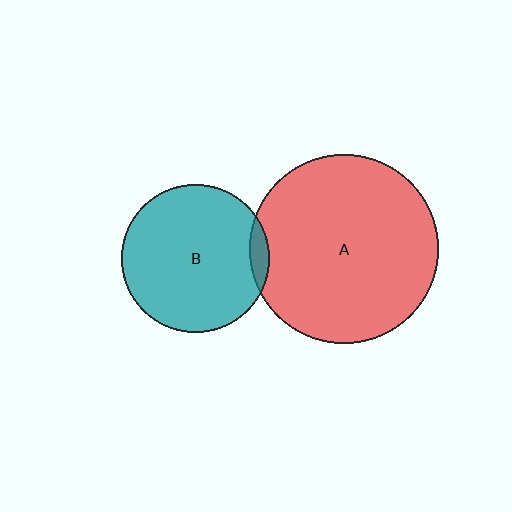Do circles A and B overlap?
Yes.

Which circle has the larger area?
Circle A (red).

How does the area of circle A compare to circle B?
Approximately 1.6 times.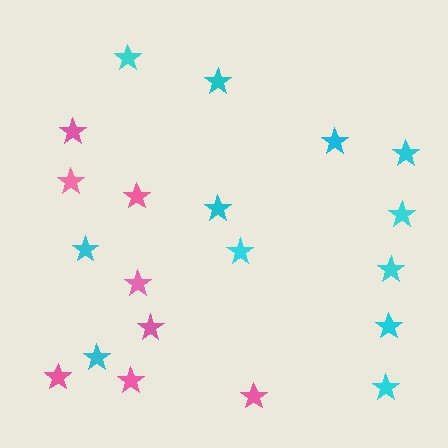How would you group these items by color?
There are 2 groups: one group of pink stars (8) and one group of cyan stars (12).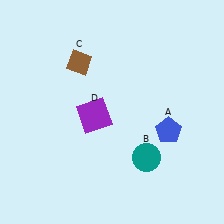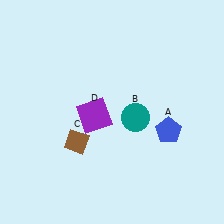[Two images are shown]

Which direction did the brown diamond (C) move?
The brown diamond (C) moved down.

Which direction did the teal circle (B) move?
The teal circle (B) moved up.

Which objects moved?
The objects that moved are: the teal circle (B), the brown diamond (C).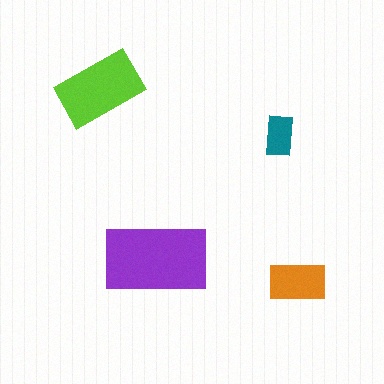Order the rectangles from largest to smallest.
the purple one, the lime one, the orange one, the teal one.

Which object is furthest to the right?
The orange rectangle is rightmost.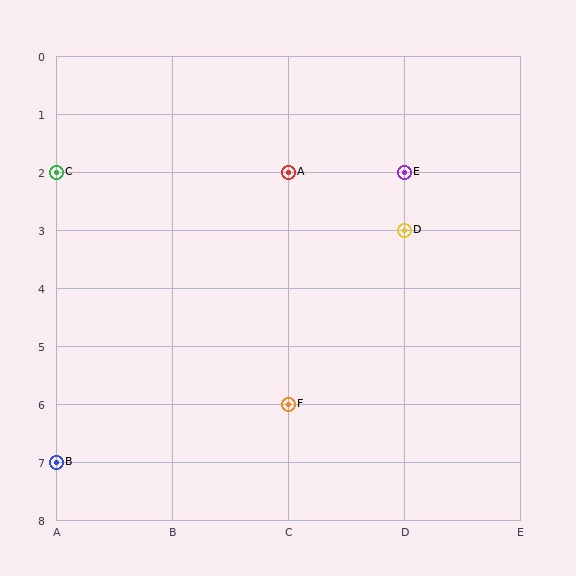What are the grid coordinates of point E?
Point E is at grid coordinates (D, 2).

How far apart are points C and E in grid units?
Points C and E are 3 columns apart.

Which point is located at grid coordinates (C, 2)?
Point A is at (C, 2).